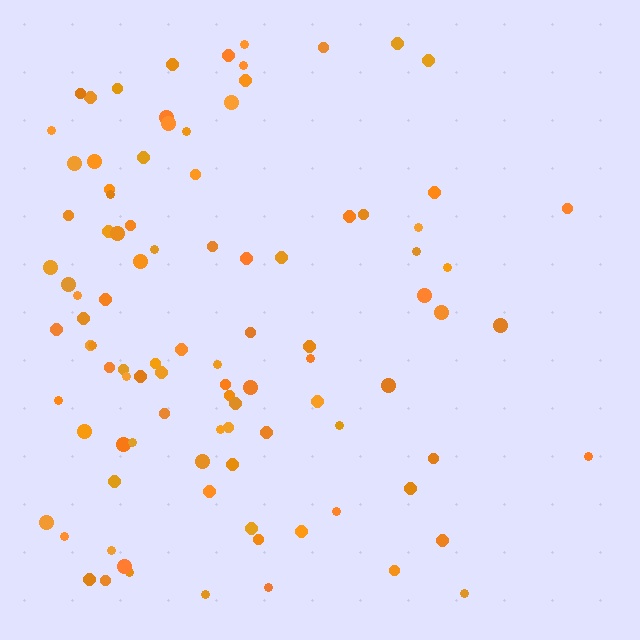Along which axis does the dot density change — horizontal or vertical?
Horizontal.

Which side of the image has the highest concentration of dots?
The left.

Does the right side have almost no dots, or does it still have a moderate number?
Still a moderate number, just noticeably fewer than the left.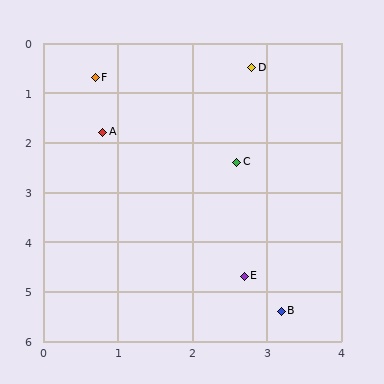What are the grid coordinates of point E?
Point E is at approximately (2.7, 4.7).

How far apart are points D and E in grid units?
Points D and E are about 4.2 grid units apart.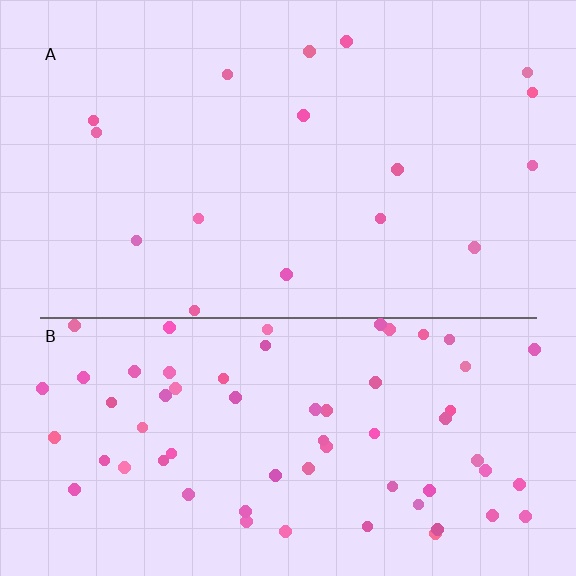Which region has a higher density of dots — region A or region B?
B (the bottom).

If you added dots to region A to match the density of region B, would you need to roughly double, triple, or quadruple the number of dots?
Approximately quadruple.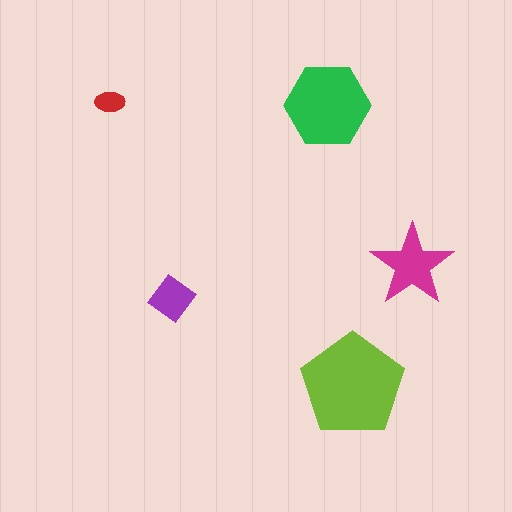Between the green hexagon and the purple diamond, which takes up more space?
The green hexagon.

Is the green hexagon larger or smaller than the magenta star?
Larger.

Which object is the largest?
The lime pentagon.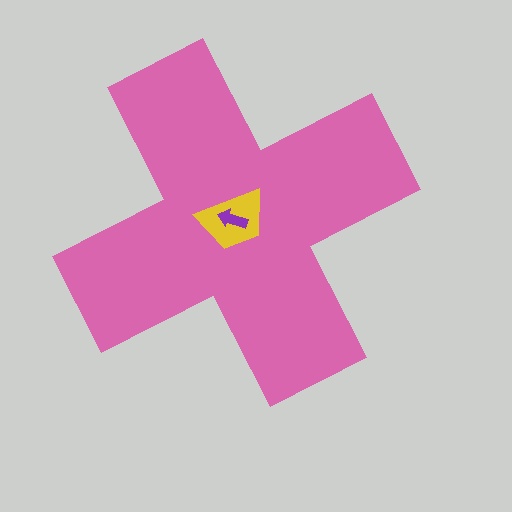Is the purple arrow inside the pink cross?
Yes.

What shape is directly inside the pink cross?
The yellow trapezoid.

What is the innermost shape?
The purple arrow.